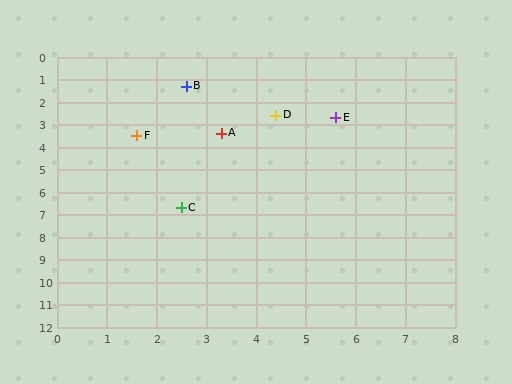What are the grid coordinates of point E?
Point E is at approximately (5.6, 2.7).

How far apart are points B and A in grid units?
Points B and A are about 2.2 grid units apart.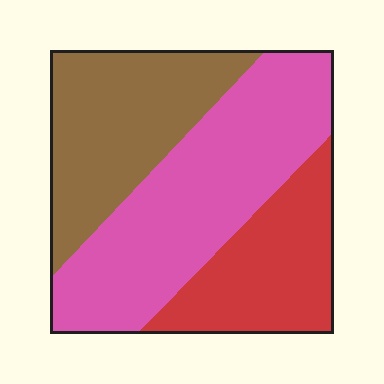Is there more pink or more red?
Pink.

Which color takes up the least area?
Red, at roughly 25%.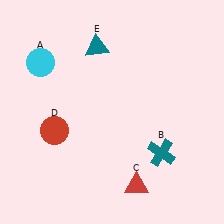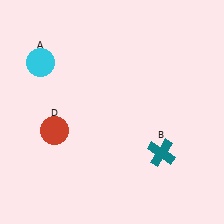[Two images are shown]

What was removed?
The teal triangle (E), the red triangle (C) were removed in Image 2.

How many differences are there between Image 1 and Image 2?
There are 2 differences between the two images.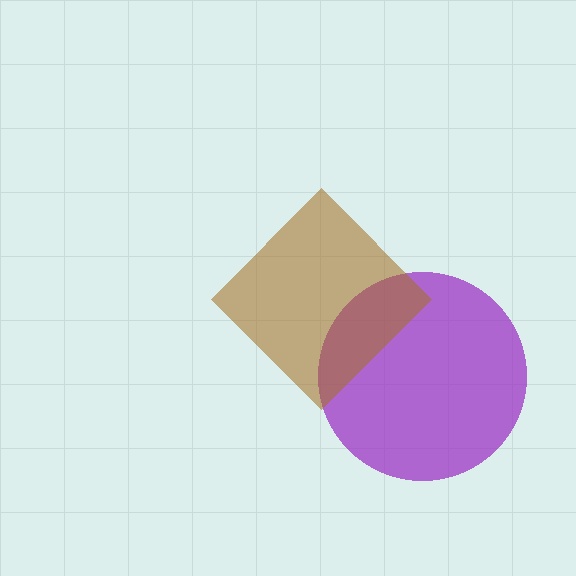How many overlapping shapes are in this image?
There are 2 overlapping shapes in the image.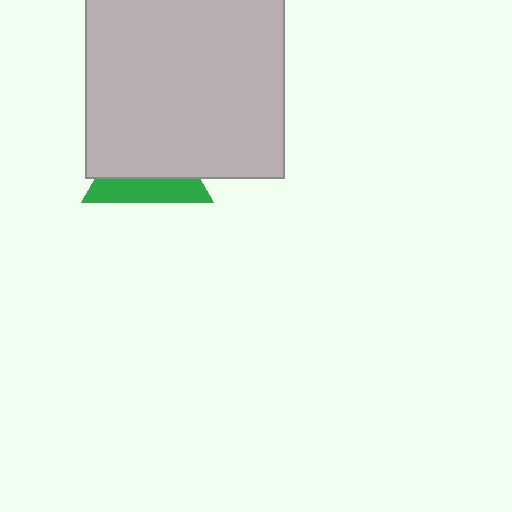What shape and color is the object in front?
The object in front is a light gray square.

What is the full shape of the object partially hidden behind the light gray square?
The partially hidden object is a green triangle.